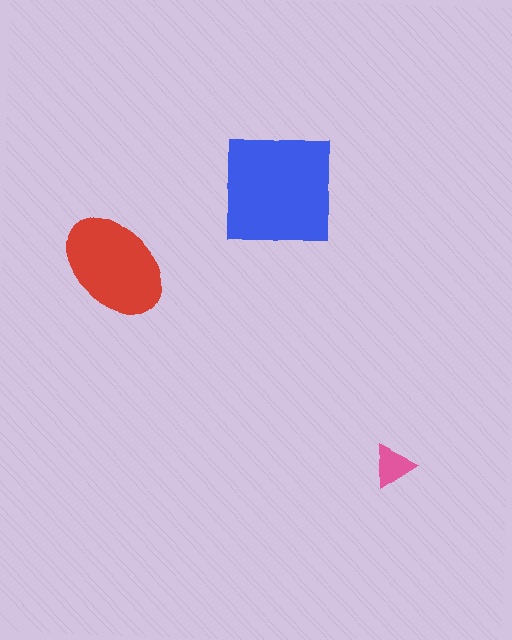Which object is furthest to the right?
The pink triangle is rightmost.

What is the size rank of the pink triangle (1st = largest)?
3rd.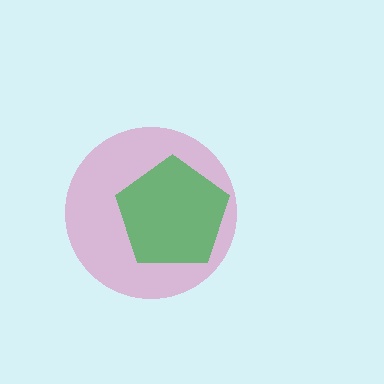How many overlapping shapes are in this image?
There are 2 overlapping shapes in the image.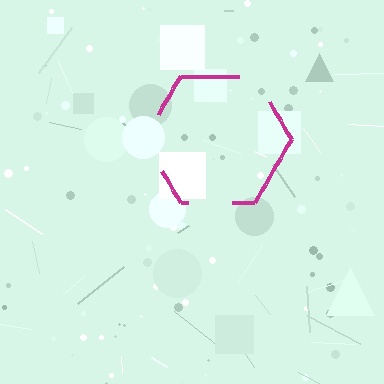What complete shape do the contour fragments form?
The contour fragments form a hexagon.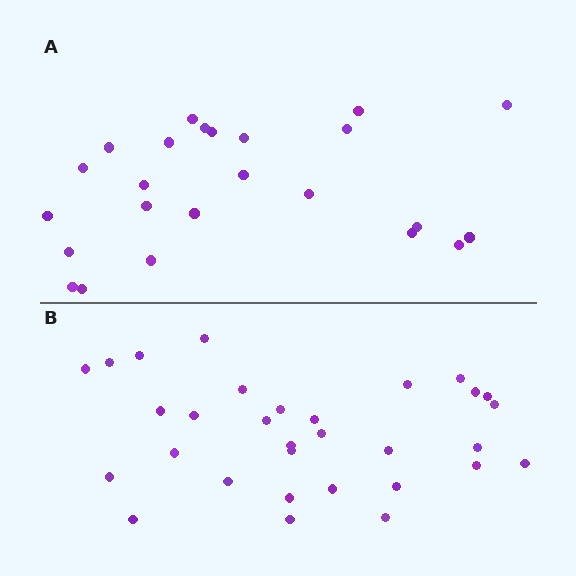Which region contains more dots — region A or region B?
Region B (the bottom region) has more dots.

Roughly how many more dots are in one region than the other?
Region B has roughly 8 or so more dots than region A.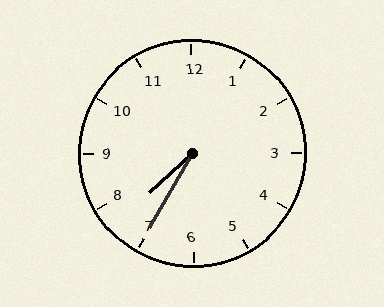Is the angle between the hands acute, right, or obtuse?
It is acute.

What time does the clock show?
7:35.